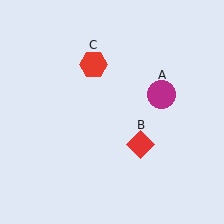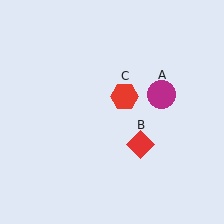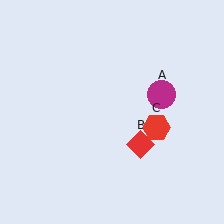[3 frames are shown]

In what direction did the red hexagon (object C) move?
The red hexagon (object C) moved down and to the right.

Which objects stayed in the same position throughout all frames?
Magenta circle (object A) and red diamond (object B) remained stationary.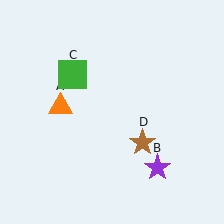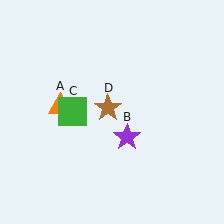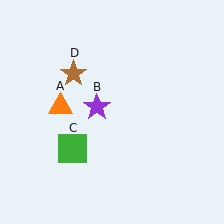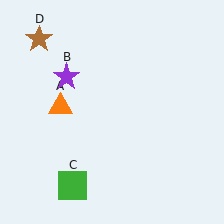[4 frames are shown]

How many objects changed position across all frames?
3 objects changed position: purple star (object B), green square (object C), brown star (object D).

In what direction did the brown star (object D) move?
The brown star (object D) moved up and to the left.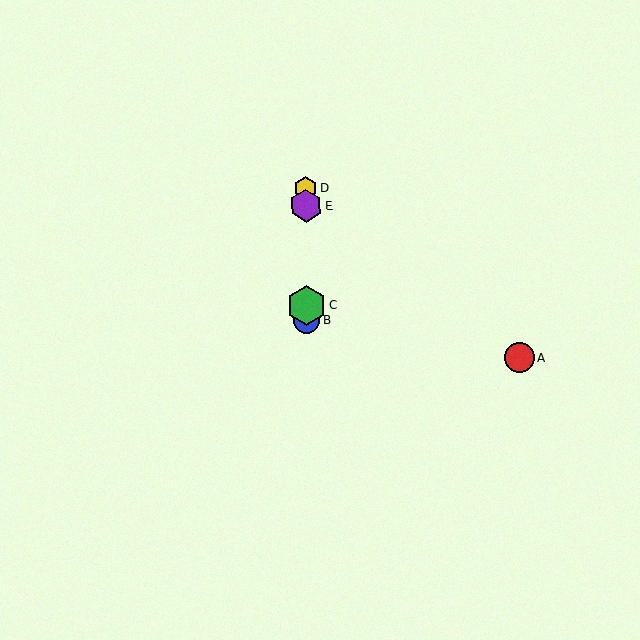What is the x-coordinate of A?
Object A is at x≈520.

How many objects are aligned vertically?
4 objects (B, C, D, E) are aligned vertically.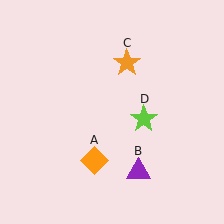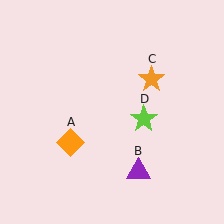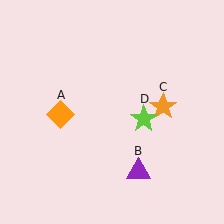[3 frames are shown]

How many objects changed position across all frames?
2 objects changed position: orange diamond (object A), orange star (object C).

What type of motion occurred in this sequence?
The orange diamond (object A), orange star (object C) rotated clockwise around the center of the scene.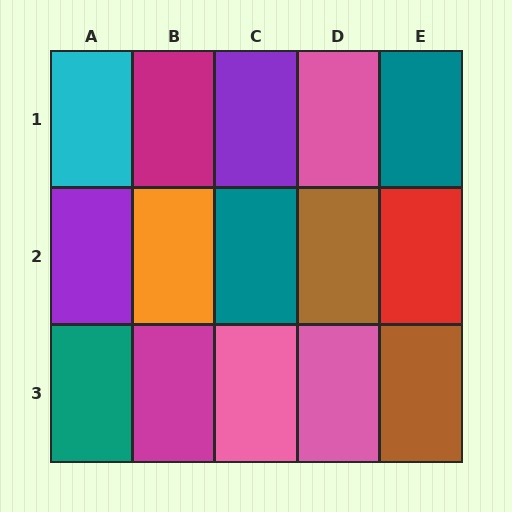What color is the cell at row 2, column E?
Red.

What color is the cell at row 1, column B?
Magenta.